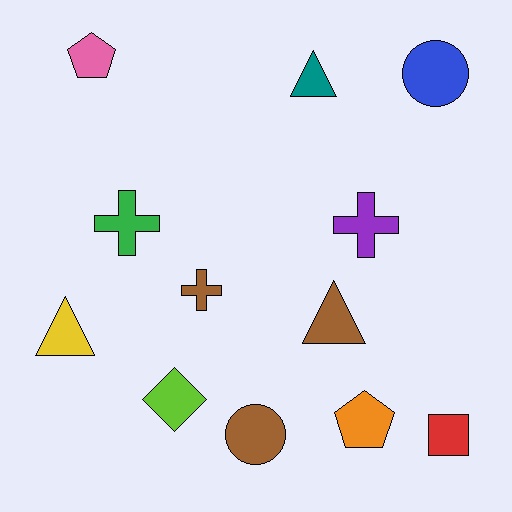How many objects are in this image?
There are 12 objects.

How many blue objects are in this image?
There is 1 blue object.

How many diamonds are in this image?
There is 1 diamond.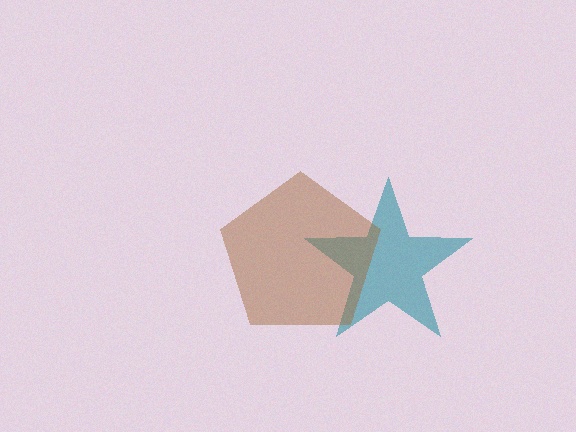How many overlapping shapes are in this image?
There are 2 overlapping shapes in the image.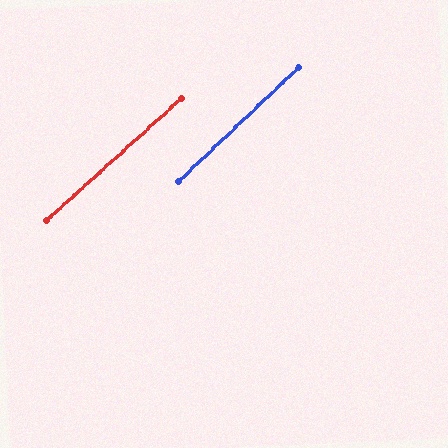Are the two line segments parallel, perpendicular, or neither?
Parallel — their directions differ by only 1.3°.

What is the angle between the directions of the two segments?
Approximately 1 degree.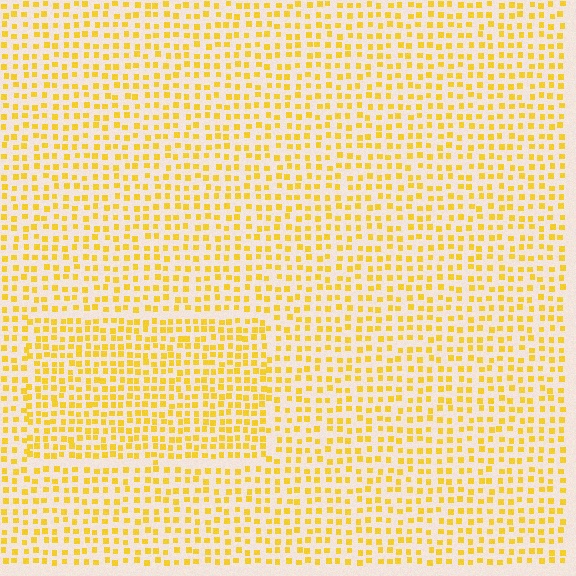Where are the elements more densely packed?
The elements are more densely packed inside the rectangle boundary.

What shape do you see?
I see a rectangle.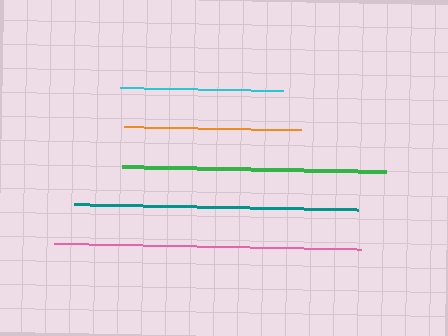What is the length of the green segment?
The green segment is approximately 265 pixels long.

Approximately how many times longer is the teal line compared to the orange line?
The teal line is approximately 1.6 times the length of the orange line.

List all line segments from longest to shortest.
From longest to shortest: pink, teal, green, orange, cyan.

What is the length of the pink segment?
The pink segment is approximately 308 pixels long.